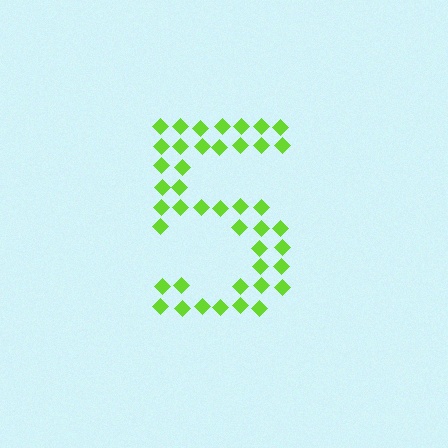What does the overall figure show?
The overall figure shows the digit 5.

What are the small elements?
The small elements are diamonds.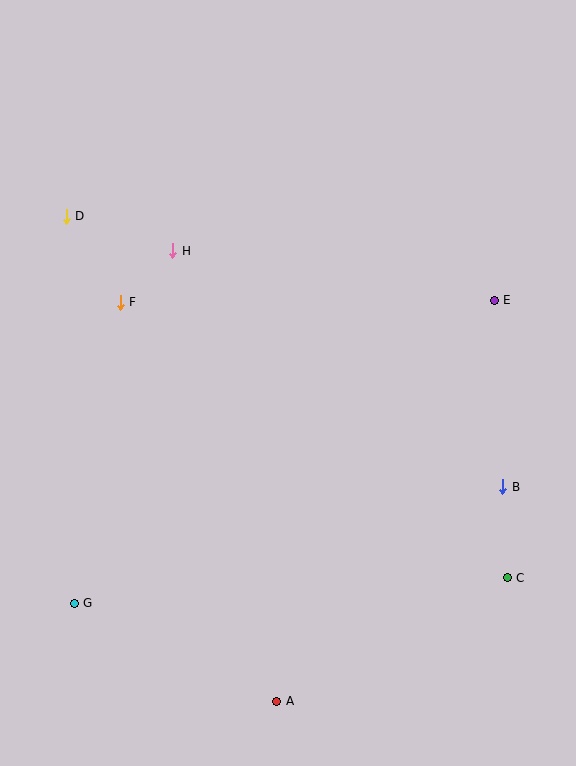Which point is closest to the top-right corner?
Point E is closest to the top-right corner.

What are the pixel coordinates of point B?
Point B is at (503, 487).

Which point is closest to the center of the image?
Point H at (173, 251) is closest to the center.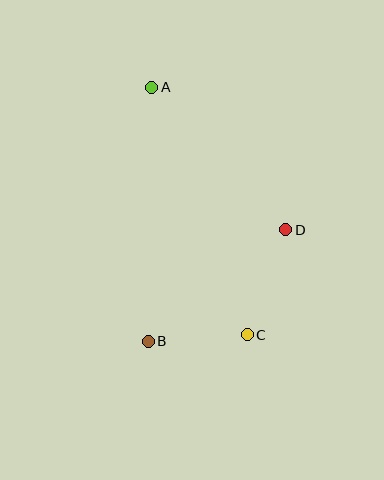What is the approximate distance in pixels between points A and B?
The distance between A and B is approximately 254 pixels.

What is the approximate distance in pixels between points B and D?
The distance between B and D is approximately 177 pixels.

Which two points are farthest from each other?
Points A and C are farthest from each other.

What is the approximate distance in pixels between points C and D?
The distance between C and D is approximately 112 pixels.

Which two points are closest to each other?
Points B and C are closest to each other.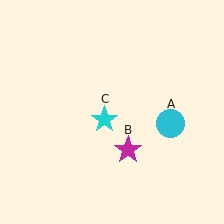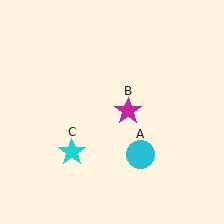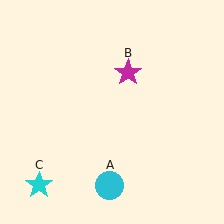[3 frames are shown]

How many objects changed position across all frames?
3 objects changed position: cyan circle (object A), magenta star (object B), cyan star (object C).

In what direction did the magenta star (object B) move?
The magenta star (object B) moved up.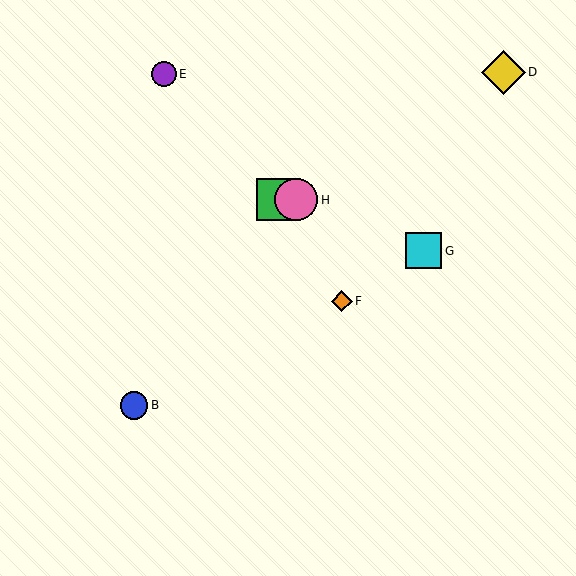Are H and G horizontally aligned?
No, H is at y≈200 and G is at y≈251.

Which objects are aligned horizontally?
Objects A, C, H are aligned horizontally.